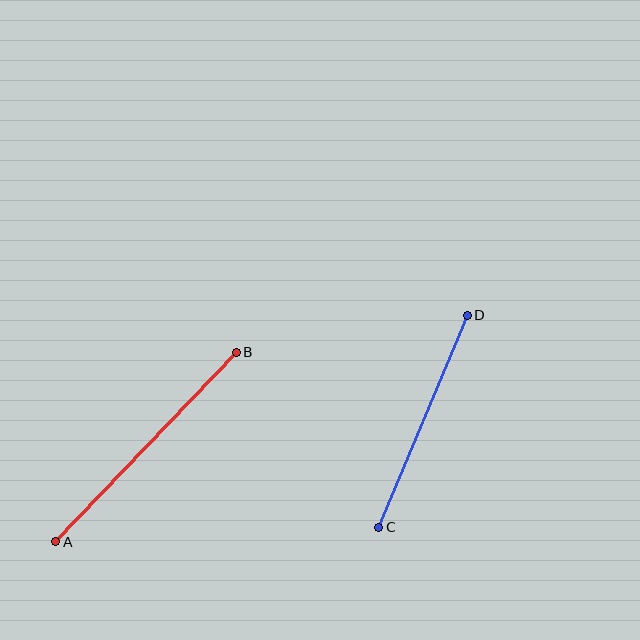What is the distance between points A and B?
The distance is approximately 262 pixels.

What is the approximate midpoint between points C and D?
The midpoint is at approximately (423, 421) pixels.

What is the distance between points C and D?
The distance is approximately 230 pixels.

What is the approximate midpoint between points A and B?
The midpoint is at approximately (146, 447) pixels.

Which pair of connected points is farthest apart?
Points A and B are farthest apart.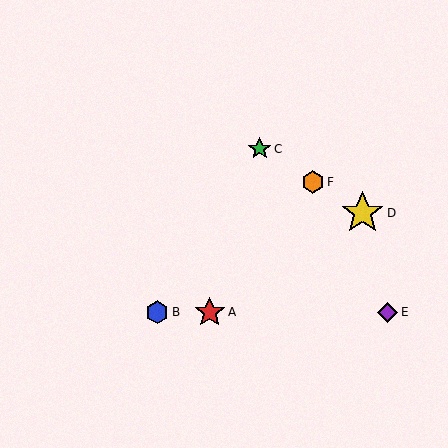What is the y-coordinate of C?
Object C is at y≈149.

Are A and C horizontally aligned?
No, A is at y≈312 and C is at y≈149.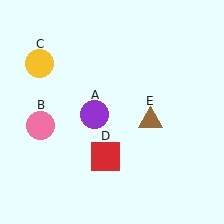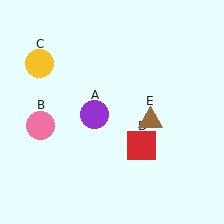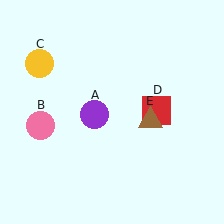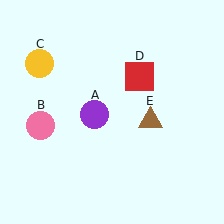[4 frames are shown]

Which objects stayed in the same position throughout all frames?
Purple circle (object A) and pink circle (object B) and yellow circle (object C) and brown triangle (object E) remained stationary.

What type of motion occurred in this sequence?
The red square (object D) rotated counterclockwise around the center of the scene.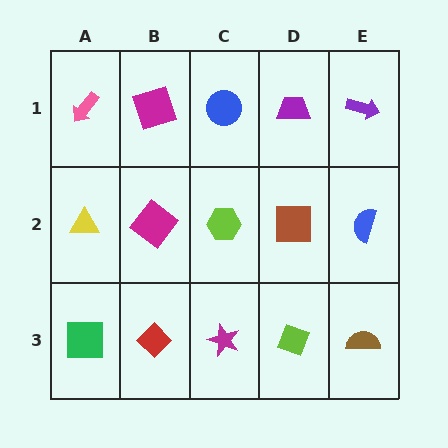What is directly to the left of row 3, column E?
A lime diamond.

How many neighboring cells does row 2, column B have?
4.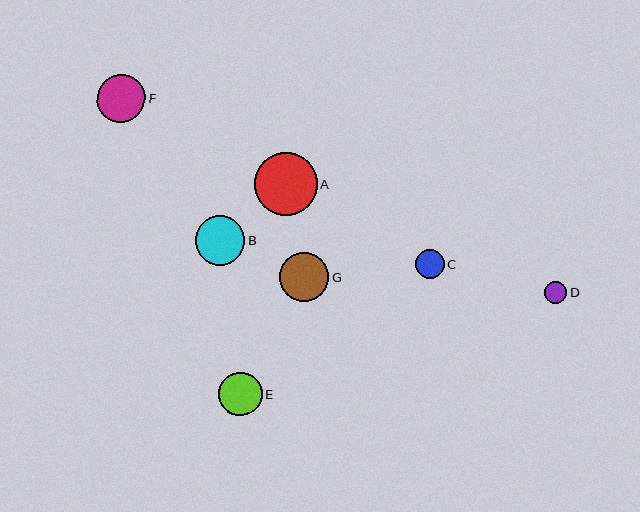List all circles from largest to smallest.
From largest to smallest: A, G, B, F, E, C, D.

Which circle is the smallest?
Circle D is the smallest with a size of approximately 23 pixels.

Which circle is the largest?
Circle A is the largest with a size of approximately 63 pixels.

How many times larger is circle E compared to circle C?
Circle E is approximately 1.5 times the size of circle C.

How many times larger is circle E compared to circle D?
Circle E is approximately 1.9 times the size of circle D.